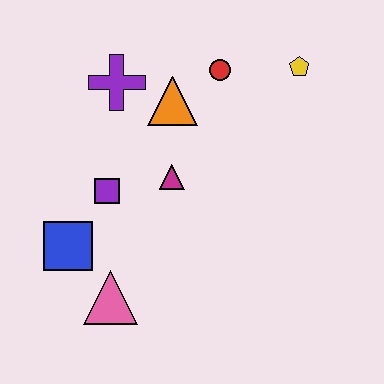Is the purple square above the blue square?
Yes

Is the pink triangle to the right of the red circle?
No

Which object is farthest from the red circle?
The pink triangle is farthest from the red circle.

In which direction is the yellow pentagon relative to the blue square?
The yellow pentagon is to the right of the blue square.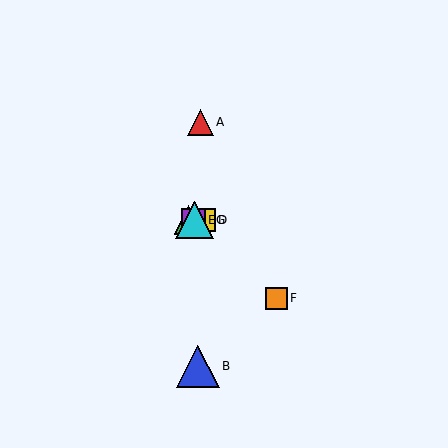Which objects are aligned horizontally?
Objects C, D, E, G are aligned horizontally.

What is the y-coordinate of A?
Object A is at y≈122.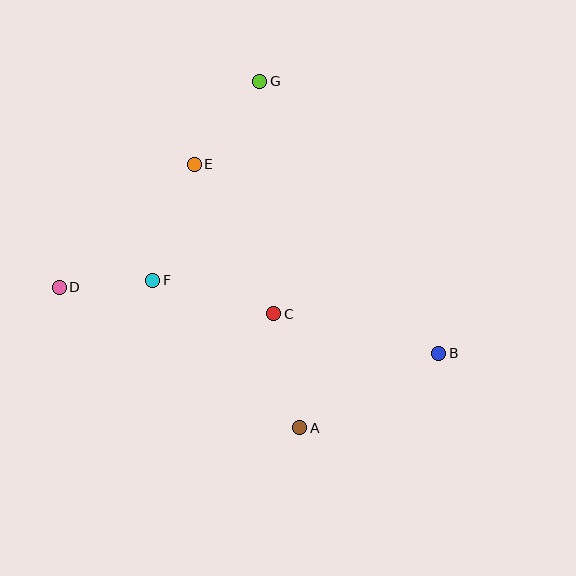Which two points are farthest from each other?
Points B and D are farthest from each other.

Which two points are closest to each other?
Points D and F are closest to each other.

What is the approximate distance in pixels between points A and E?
The distance between A and E is approximately 284 pixels.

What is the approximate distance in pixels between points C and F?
The distance between C and F is approximately 126 pixels.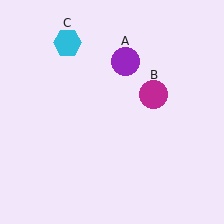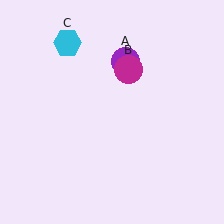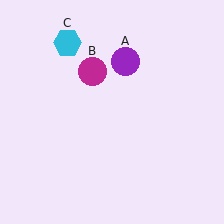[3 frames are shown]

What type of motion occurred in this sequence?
The magenta circle (object B) rotated counterclockwise around the center of the scene.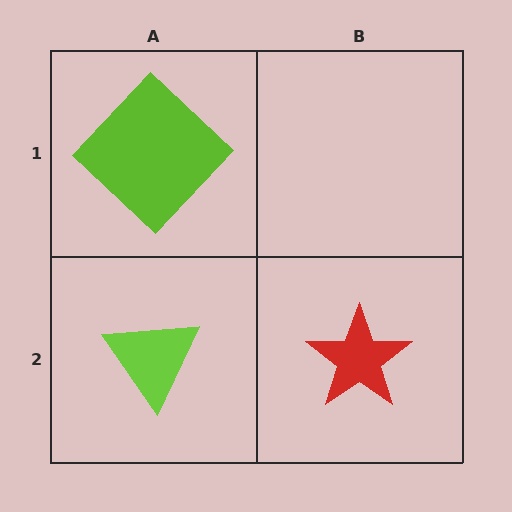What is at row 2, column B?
A red star.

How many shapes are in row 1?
1 shape.